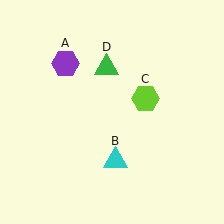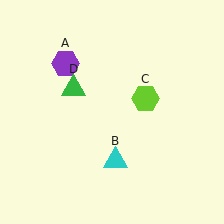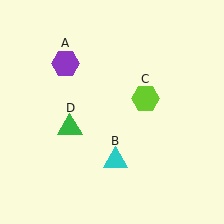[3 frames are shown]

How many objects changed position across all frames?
1 object changed position: green triangle (object D).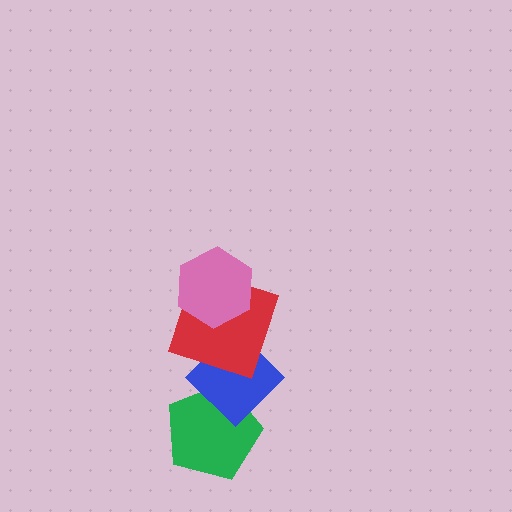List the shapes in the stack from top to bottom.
From top to bottom: the pink hexagon, the red square, the blue diamond, the green pentagon.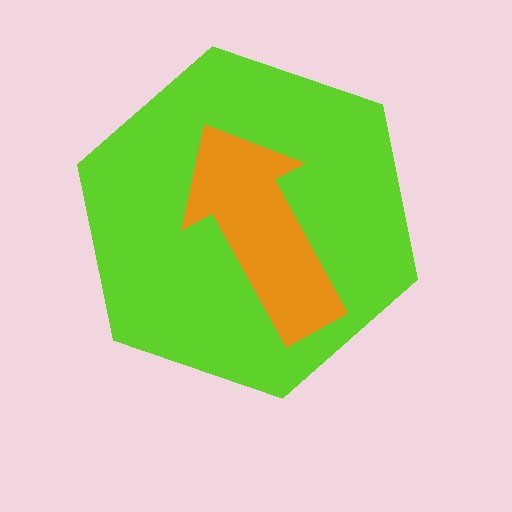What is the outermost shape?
The lime hexagon.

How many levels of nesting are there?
2.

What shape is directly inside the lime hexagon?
The orange arrow.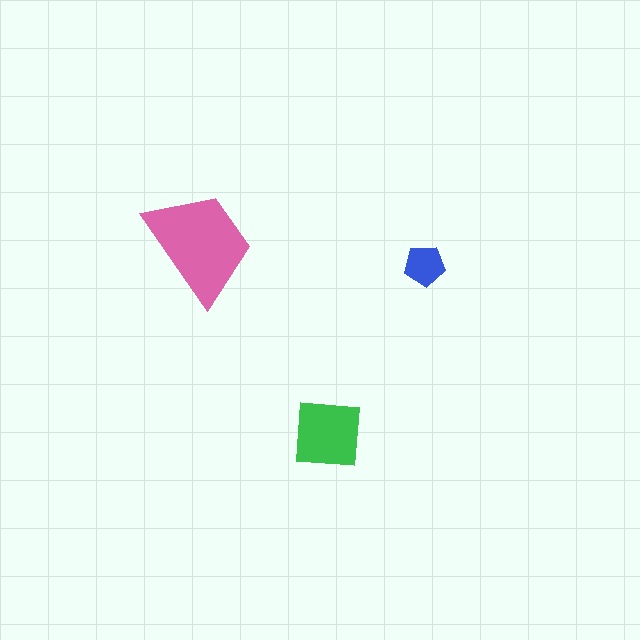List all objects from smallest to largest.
The blue pentagon, the green square, the pink trapezoid.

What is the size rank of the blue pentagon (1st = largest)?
3rd.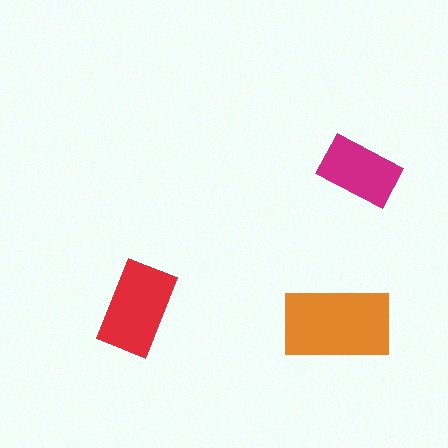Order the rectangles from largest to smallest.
the orange one, the red one, the magenta one.